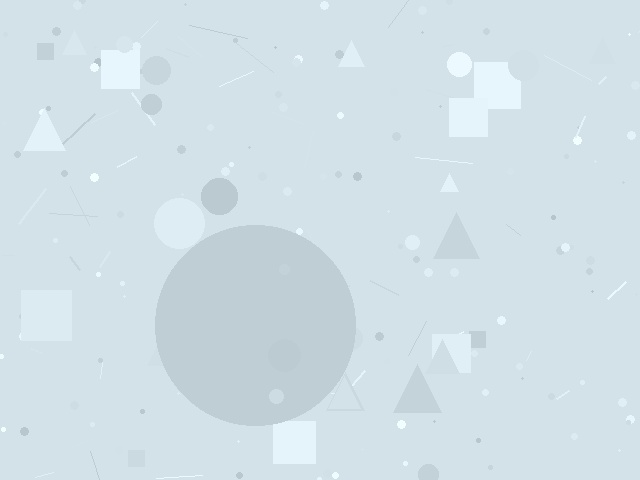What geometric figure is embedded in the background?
A circle is embedded in the background.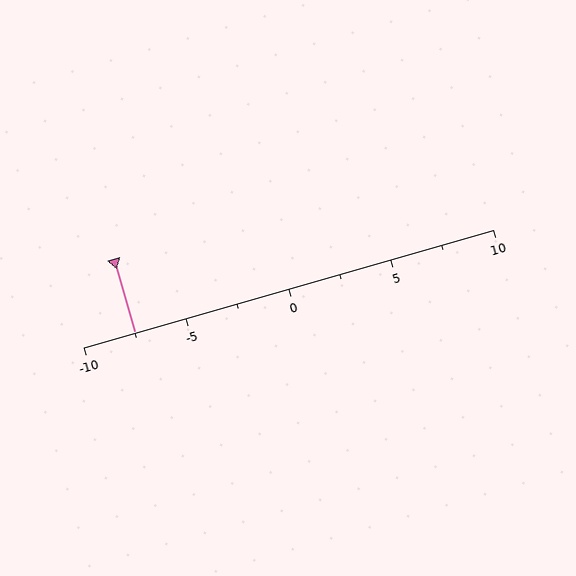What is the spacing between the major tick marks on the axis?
The major ticks are spaced 5 apart.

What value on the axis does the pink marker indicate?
The marker indicates approximately -7.5.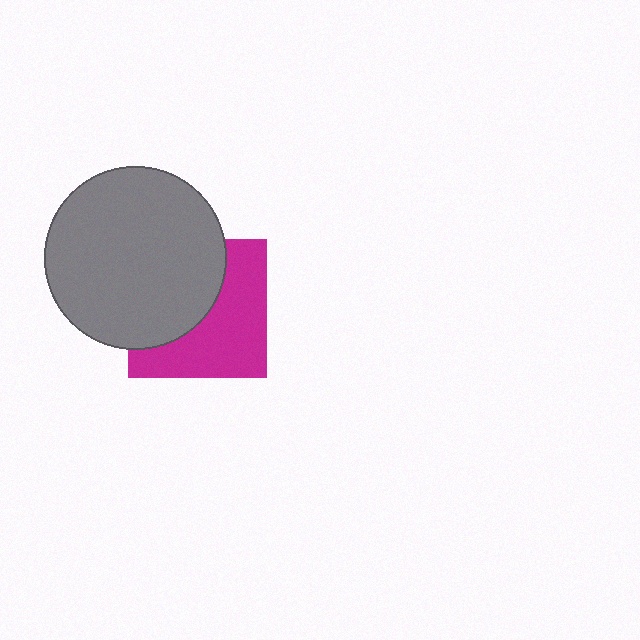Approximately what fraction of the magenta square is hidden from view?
Roughly 47% of the magenta square is hidden behind the gray circle.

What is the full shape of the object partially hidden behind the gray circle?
The partially hidden object is a magenta square.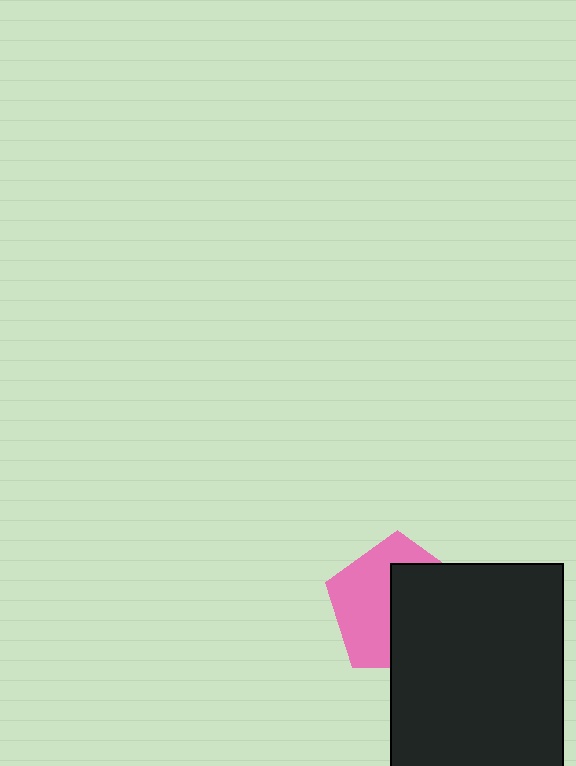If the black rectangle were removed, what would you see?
You would see the complete pink pentagon.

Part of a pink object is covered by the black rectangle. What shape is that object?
It is a pentagon.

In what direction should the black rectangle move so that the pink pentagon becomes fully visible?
The black rectangle should move right. That is the shortest direction to clear the overlap and leave the pink pentagon fully visible.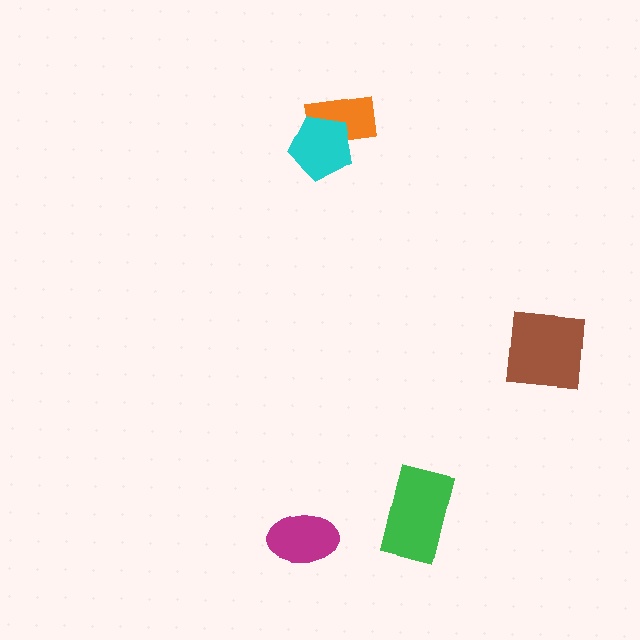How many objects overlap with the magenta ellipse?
0 objects overlap with the magenta ellipse.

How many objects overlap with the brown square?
0 objects overlap with the brown square.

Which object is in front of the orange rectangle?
The cyan pentagon is in front of the orange rectangle.